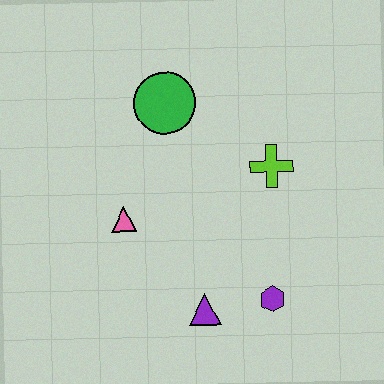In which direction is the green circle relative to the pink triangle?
The green circle is above the pink triangle.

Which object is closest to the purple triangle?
The purple hexagon is closest to the purple triangle.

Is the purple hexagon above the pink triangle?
No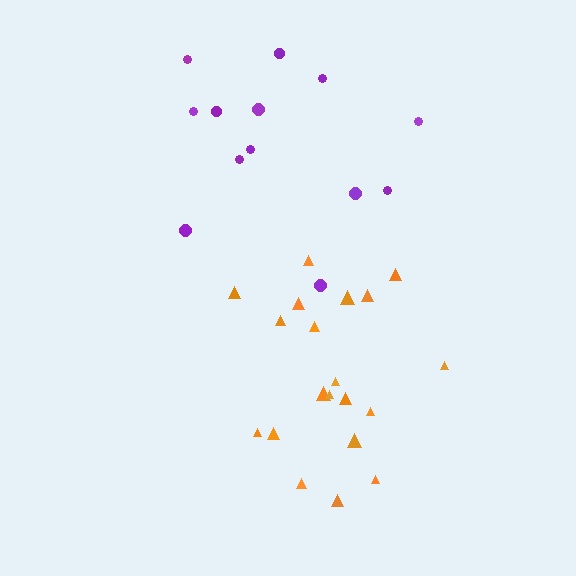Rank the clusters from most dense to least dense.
orange, purple.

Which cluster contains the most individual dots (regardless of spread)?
Orange (20).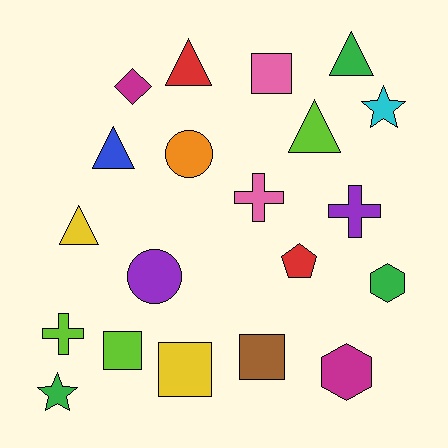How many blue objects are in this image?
There is 1 blue object.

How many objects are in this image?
There are 20 objects.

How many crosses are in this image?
There are 3 crosses.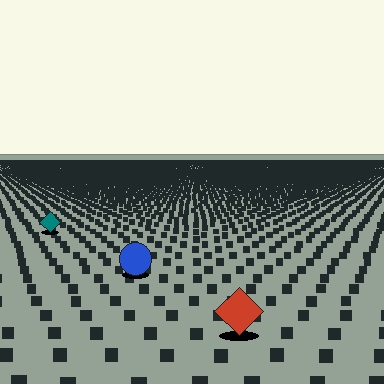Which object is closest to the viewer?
The red diamond is closest. The texture marks near it are larger and more spread out.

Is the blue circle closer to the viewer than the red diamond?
No. The red diamond is closer — you can tell from the texture gradient: the ground texture is coarser near it.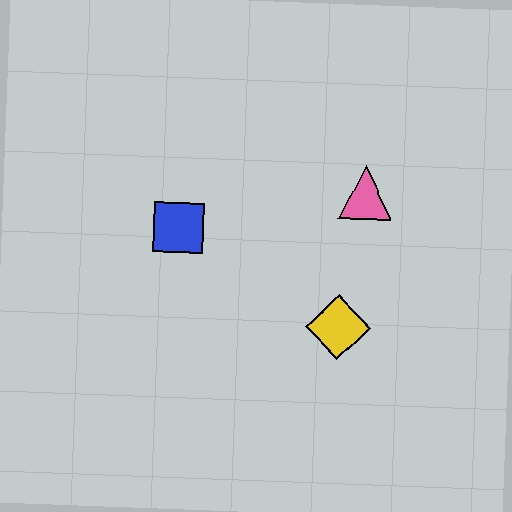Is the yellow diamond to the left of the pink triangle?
Yes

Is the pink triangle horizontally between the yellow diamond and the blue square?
No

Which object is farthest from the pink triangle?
The blue square is farthest from the pink triangle.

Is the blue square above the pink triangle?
No